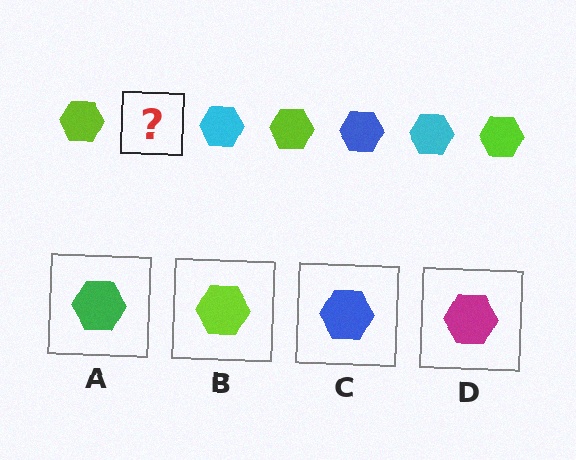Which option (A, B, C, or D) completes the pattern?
C.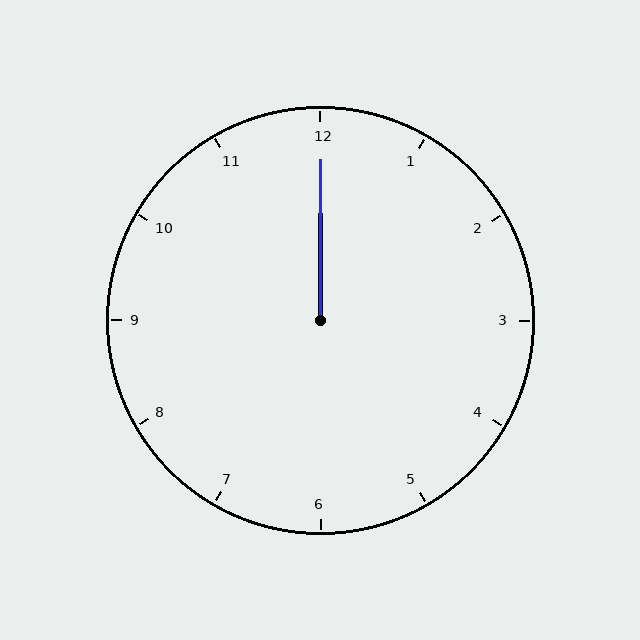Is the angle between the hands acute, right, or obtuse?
It is acute.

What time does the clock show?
12:00.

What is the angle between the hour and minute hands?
Approximately 0 degrees.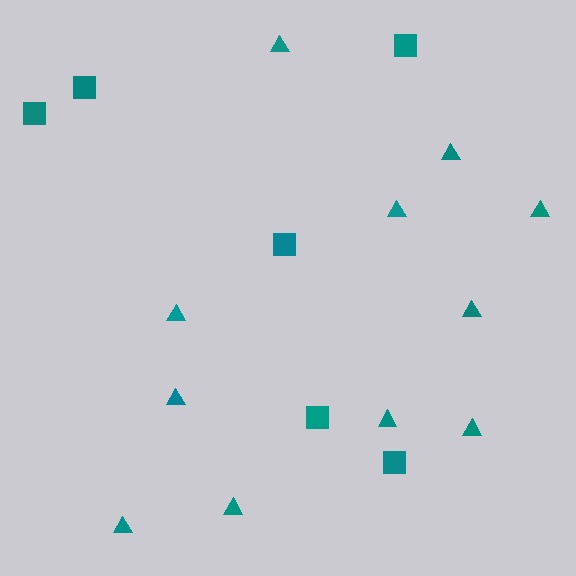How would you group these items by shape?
There are 2 groups: one group of triangles (11) and one group of squares (6).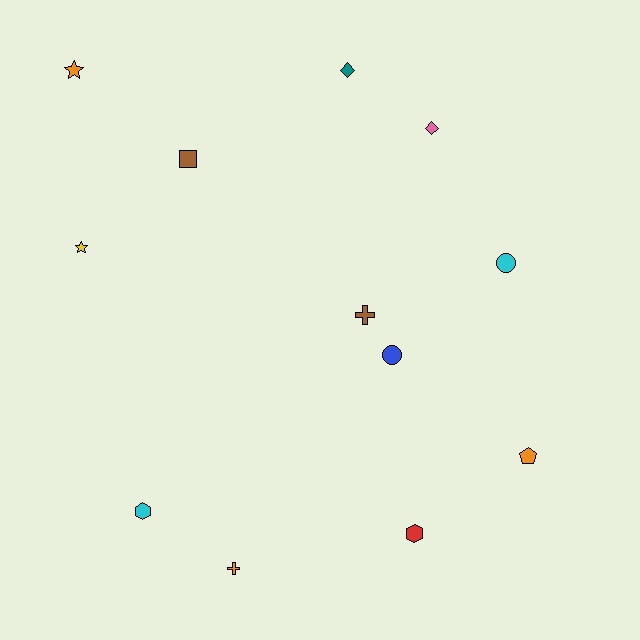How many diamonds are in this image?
There are 2 diamonds.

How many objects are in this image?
There are 12 objects.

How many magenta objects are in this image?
There are no magenta objects.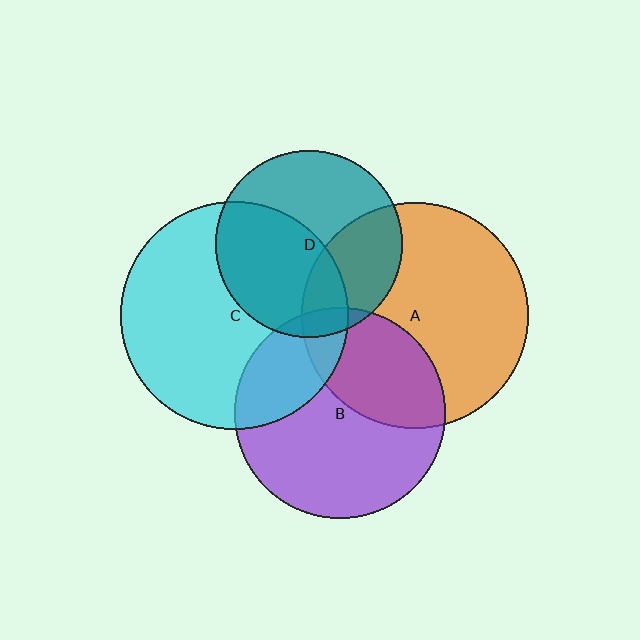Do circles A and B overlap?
Yes.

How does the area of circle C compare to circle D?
Approximately 1.5 times.